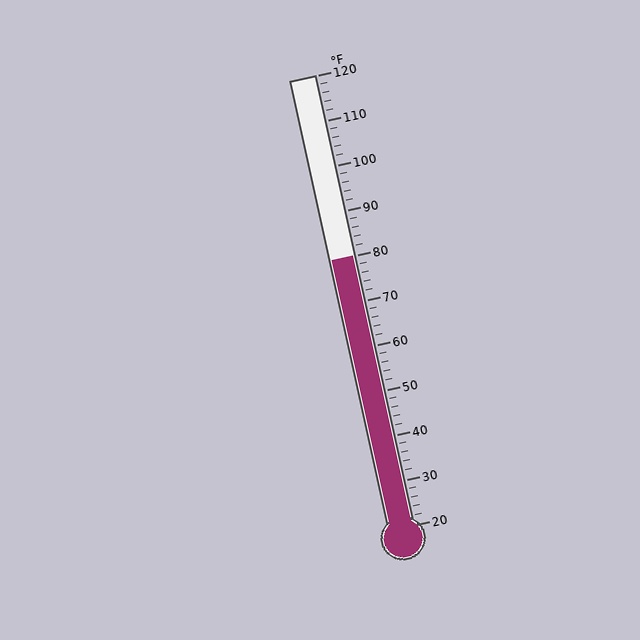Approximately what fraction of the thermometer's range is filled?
The thermometer is filled to approximately 60% of its range.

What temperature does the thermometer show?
The thermometer shows approximately 80°F.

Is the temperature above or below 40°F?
The temperature is above 40°F.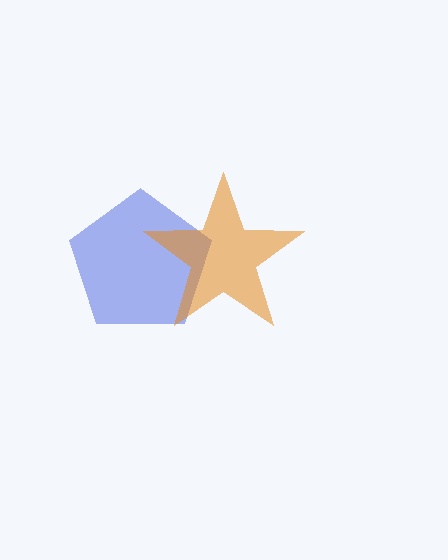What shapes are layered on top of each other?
The layered shapes are: a blue pentagon, an orange star.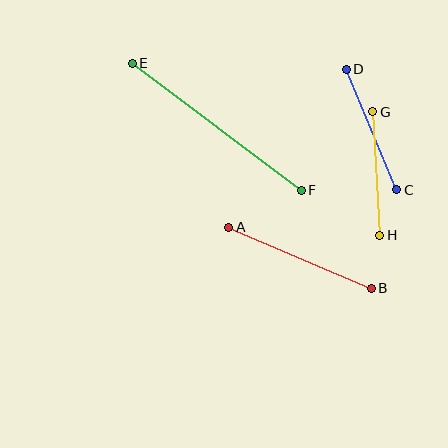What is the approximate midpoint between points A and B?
The midpoint is at approximately (300, 258) pixels.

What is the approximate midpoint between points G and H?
The midpoint is at approximately (376, 174) pixels.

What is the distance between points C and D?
The distance is approximately 131 pixels.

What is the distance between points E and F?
The distance is approximately 211 pixels.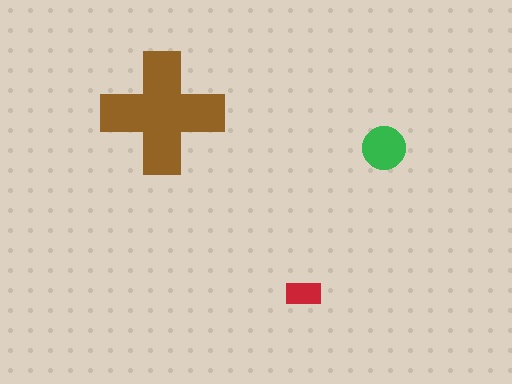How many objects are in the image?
There are 3 objects in the image.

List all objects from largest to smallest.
The brown cross, the green circle, the red rectangle.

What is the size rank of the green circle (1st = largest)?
2nd.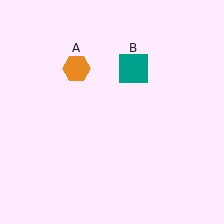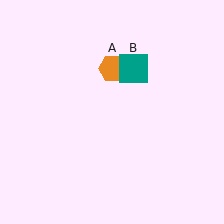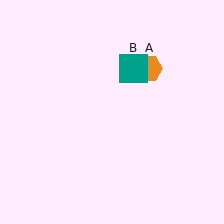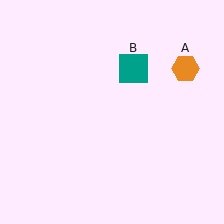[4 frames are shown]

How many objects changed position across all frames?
1 object changed position: orange hexagon (object A).